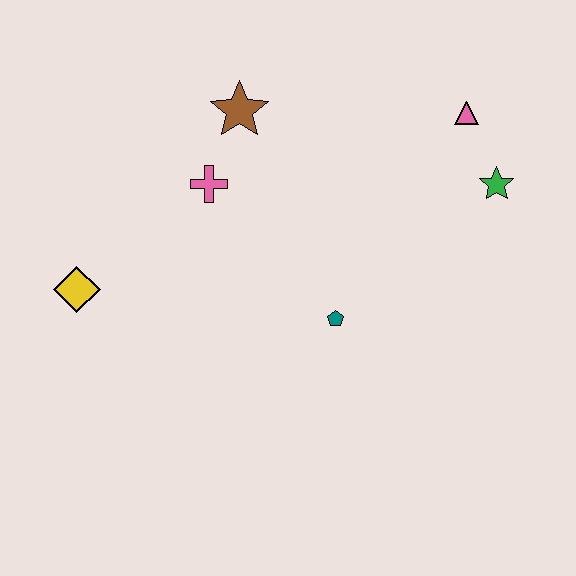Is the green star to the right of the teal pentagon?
Yes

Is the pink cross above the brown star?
No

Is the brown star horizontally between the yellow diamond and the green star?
Yes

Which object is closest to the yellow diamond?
The pink cross is closest to the yellow diamond.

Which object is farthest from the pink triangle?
The yellow diamond is farthest from the pink triangle.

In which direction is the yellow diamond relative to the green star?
The yellow diamond is to the left of the green star.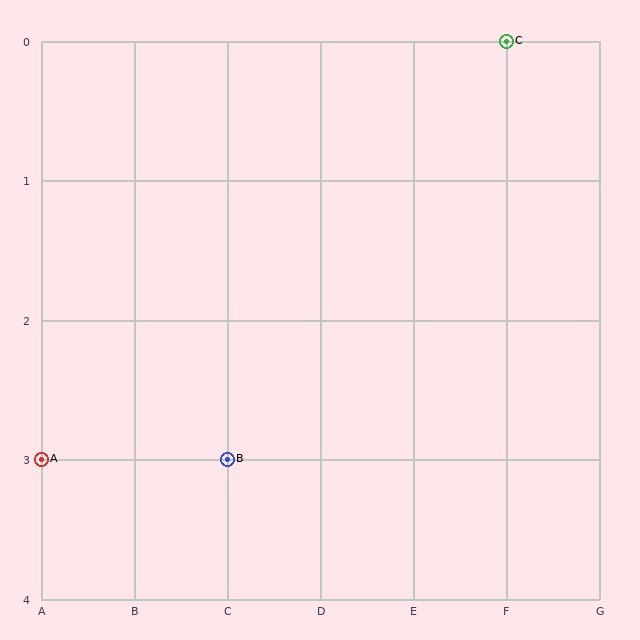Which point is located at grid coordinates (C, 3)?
Point B is at (C, 3).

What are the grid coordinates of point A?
Point A is at grid coordinates (A, 3).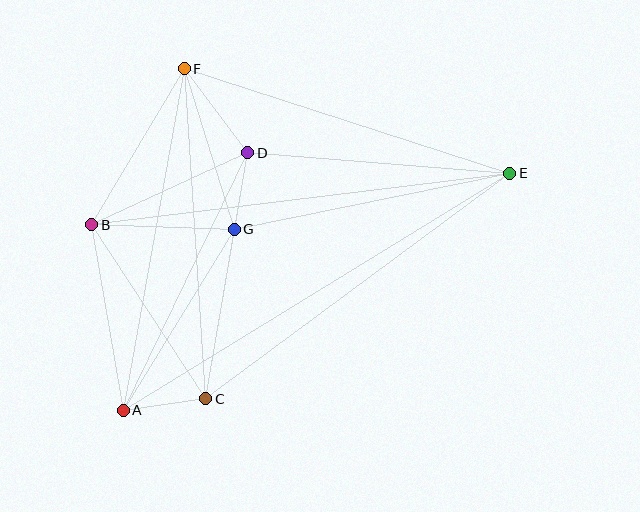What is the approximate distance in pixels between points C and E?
The distance between C and E is approximately 378 pixels.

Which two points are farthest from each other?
Points A and E are farthest from each other.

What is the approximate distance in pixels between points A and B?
The distance between A and B is approximately 188 pixels.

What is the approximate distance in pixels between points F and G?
The distance between F and G is approximately 168 pixels.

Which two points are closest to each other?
Points D and G are closest to each other.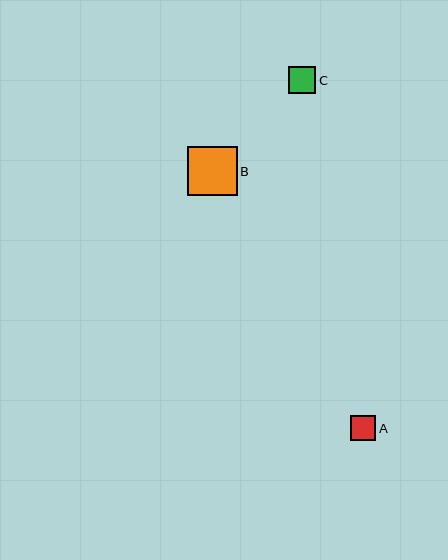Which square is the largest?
Square B is the largest with a size of approximately 49 pixels.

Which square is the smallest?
Square A is the smallest with a size of approximately 25 pixels.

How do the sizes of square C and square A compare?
Square C and square A are approximately the same size.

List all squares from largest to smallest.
From largest to smallest: B, C, A.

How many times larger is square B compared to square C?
Square B is approximately 1.8 times the size of square C.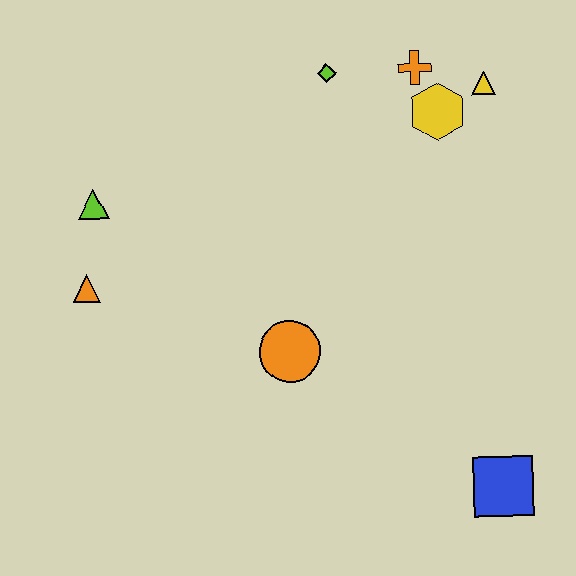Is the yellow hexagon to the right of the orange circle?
Yes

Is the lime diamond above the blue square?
Yes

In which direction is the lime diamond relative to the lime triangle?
The lime diamond is to the right of the lime triangle.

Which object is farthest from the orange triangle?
The blue square is farthest from the orange triangle.